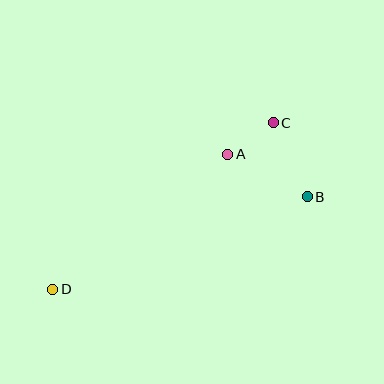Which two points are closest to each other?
Points A and C are closest to each other.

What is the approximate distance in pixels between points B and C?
The distance between B and C is approximately 81 pixels.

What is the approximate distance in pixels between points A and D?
The distance between A and D is approximately 221 pixels.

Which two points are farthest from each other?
Points C and D are farthest from each other.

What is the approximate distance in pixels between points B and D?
The distance between B and D is approximately 271 pixels.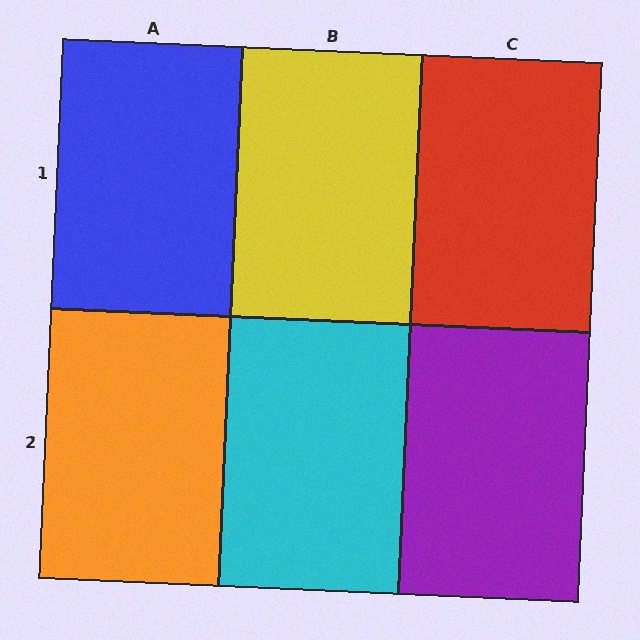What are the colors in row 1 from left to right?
Blue, yellow, red.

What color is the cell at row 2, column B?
Cyan.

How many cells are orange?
1 cell is orange.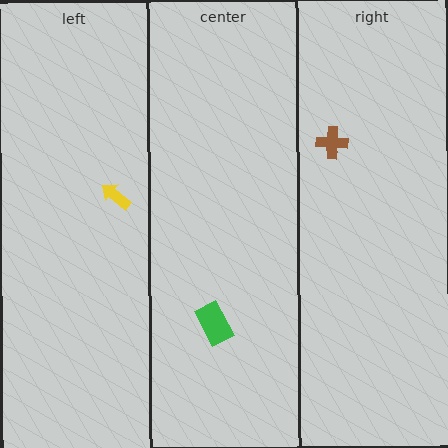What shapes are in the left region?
The yellow arrow.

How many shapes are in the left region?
1.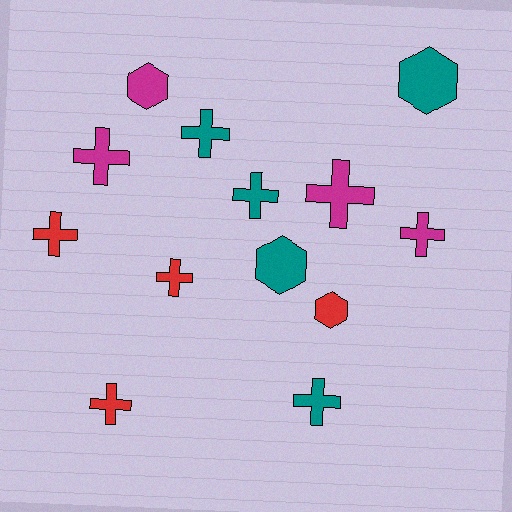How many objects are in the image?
There are 13 objects.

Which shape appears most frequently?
Cross, with 9 objects.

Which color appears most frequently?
Teal, with 5 objects.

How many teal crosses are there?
There are 3 teal crosses.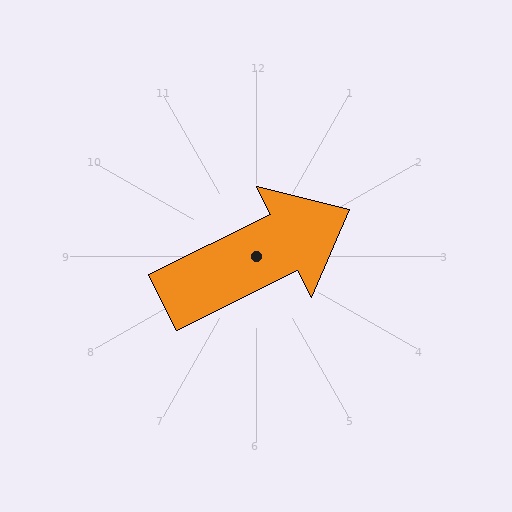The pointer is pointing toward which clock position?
Roughly 2 o'clock.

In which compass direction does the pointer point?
Northeast.